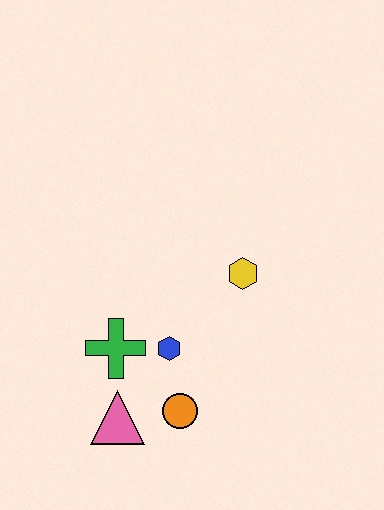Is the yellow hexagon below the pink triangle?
No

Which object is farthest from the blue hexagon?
The yellow hexagon is farthest from the blue hexagon.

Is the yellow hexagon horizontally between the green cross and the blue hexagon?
No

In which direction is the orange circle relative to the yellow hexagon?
The orange circle is below the yellow hexagon.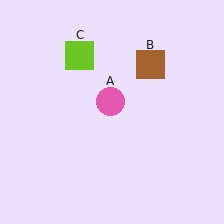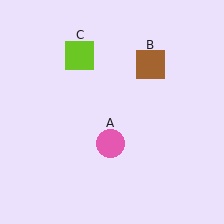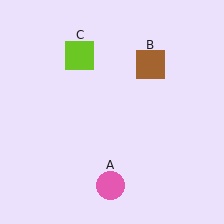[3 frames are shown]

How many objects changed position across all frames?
1 object changed position: pink circle (object A).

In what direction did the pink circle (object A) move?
The pink circle (object A) moved down.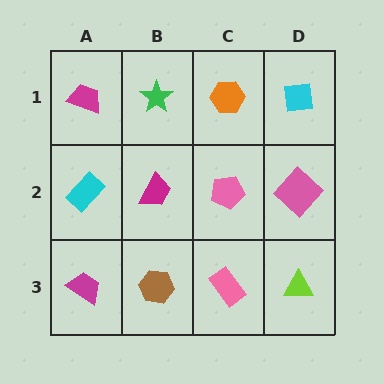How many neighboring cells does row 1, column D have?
2.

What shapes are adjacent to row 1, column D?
A pink diamond (row 2, column D), an orange hexagon (row 1, column C).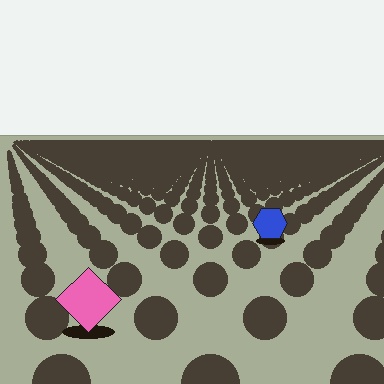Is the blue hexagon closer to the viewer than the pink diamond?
No. The pink diamond is closer — you can tell from the texture gradient: the ground texture is coarser near it.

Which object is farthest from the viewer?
The blue hexagon is farthest from the viewer. It appears smaller and the ground texture around it is denser.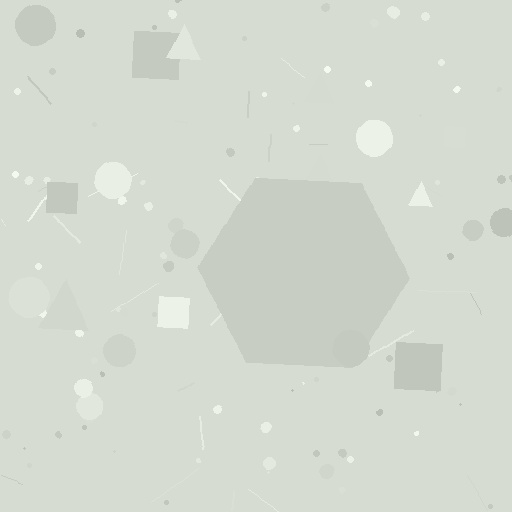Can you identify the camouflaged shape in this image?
The camouflaged shape is a hexagon.